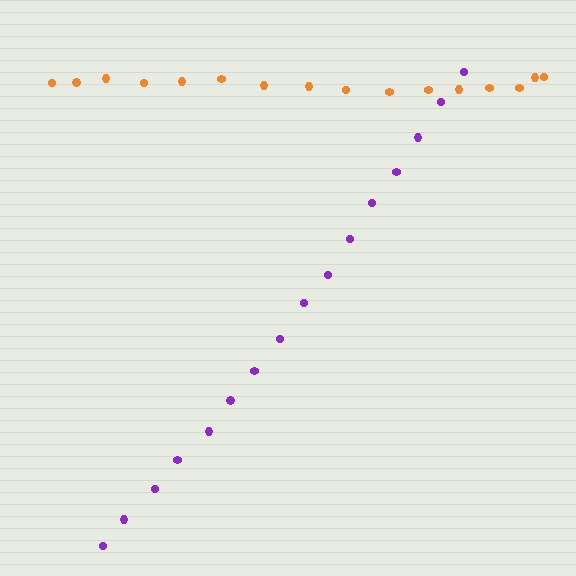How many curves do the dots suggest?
There are 2 distinct paths.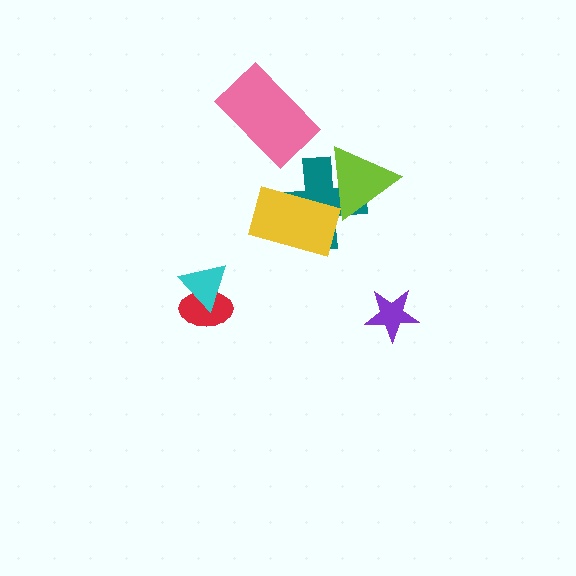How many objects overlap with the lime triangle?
1 object overlaps with the lime triangle.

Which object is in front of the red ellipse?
The cyan triangle is in front of the red ellipse.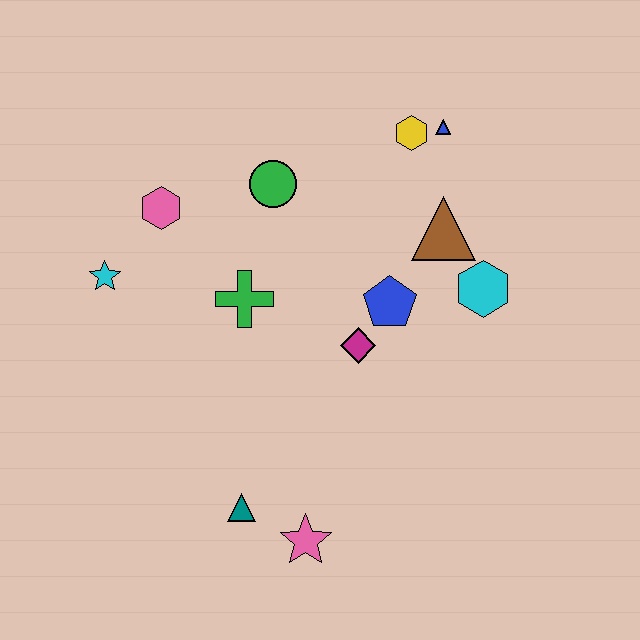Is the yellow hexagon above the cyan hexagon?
Yes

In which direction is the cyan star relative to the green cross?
The cyan star is to the left of the green cross.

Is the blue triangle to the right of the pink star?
Yes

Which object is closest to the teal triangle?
The pink star is closest to the teal triangle.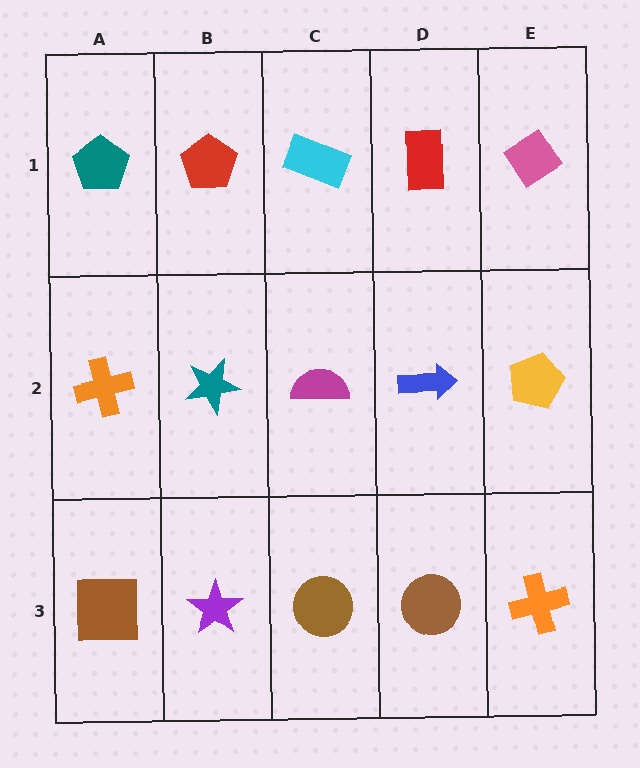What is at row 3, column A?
A brown square.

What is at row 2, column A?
An orange cross.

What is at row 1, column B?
A red pentagon.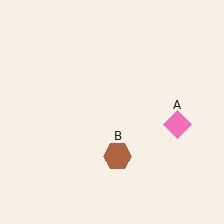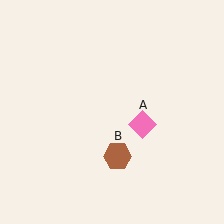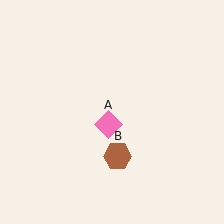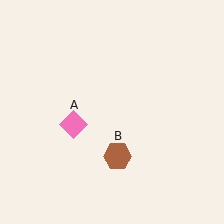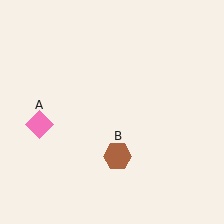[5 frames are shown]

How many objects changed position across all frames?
1 object changed position: pink diamond (object A).